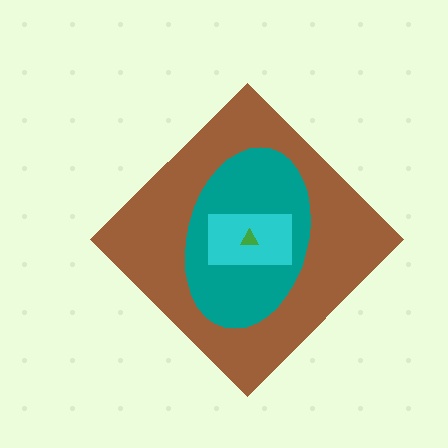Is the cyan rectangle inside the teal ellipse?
Yes.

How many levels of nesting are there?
4.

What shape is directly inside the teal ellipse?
The cyan rectangle.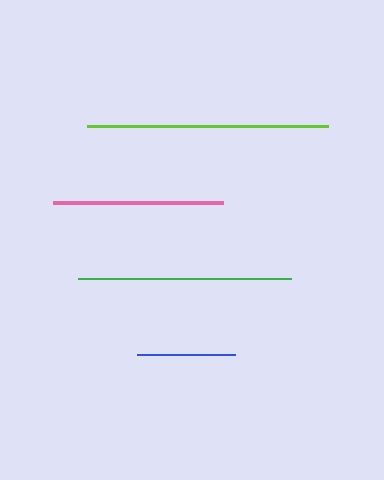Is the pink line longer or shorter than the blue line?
The pink line is longer than the blue line.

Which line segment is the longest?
The lime line is the longest at approximately 241 pixels.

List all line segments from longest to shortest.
From longest to shortest: lime, green, pink, blue.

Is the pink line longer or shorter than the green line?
The green line is longer than the pink line.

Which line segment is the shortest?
The blue line is the shortest at approximately 98 pixels.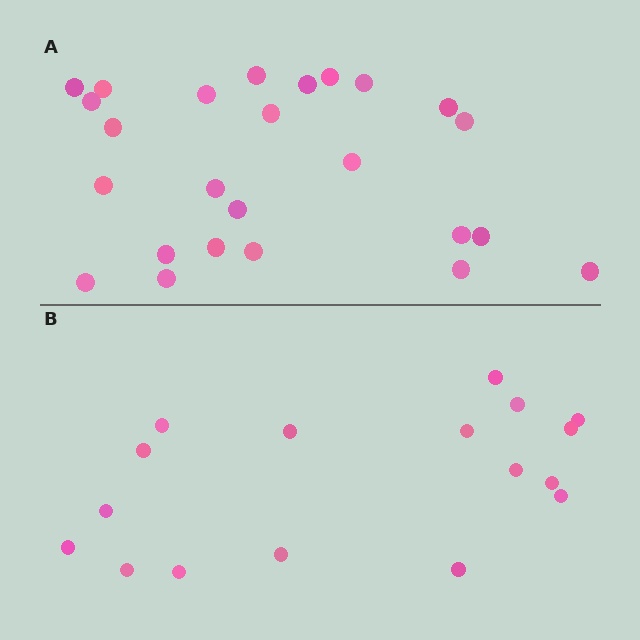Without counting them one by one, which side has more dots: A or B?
Region A (the top region) has more dots.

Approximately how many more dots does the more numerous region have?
Region A has roughly 8 or so more dots than region B.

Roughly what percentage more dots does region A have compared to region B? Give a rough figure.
About 45% more.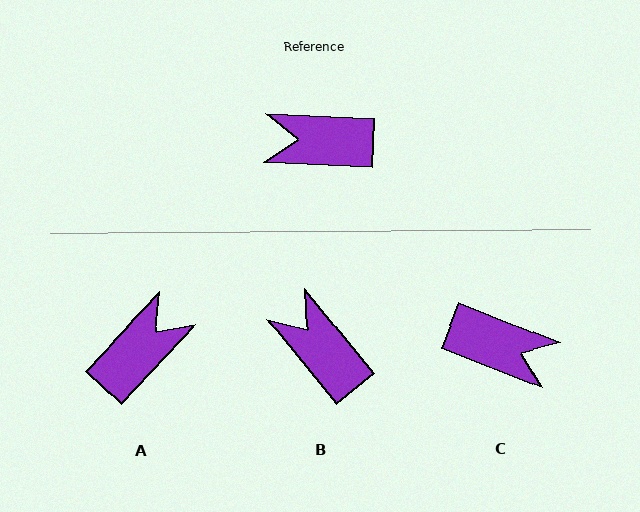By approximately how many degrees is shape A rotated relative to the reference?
Approximately 131 degrees clockwise.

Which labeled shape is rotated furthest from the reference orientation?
C, about 161 degrees away.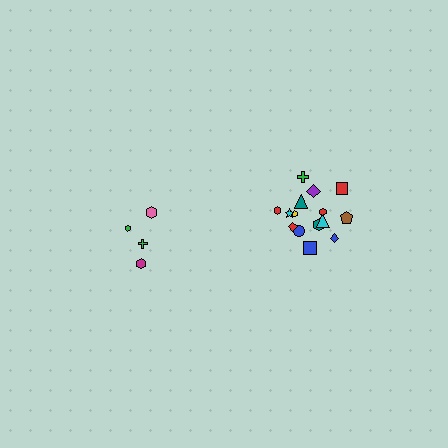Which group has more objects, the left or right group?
The right group.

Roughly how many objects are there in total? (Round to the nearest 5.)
Roughly 20 objects in total.